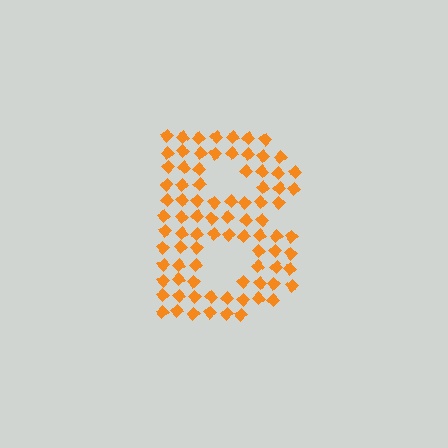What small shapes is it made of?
It is made of small diamonds.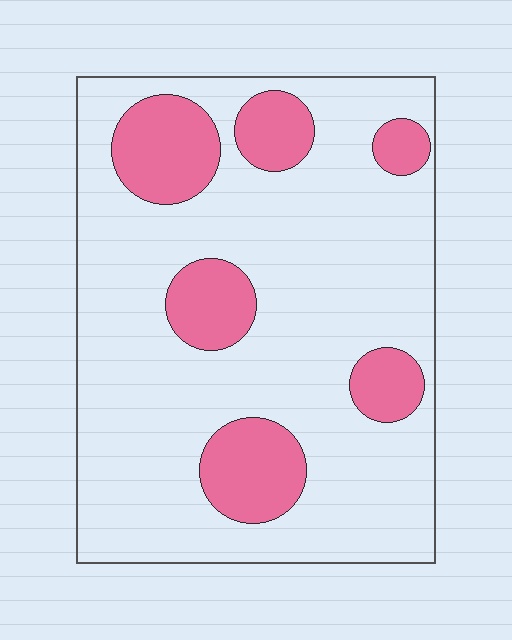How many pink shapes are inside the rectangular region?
6.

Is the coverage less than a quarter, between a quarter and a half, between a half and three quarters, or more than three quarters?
Less than a quarter.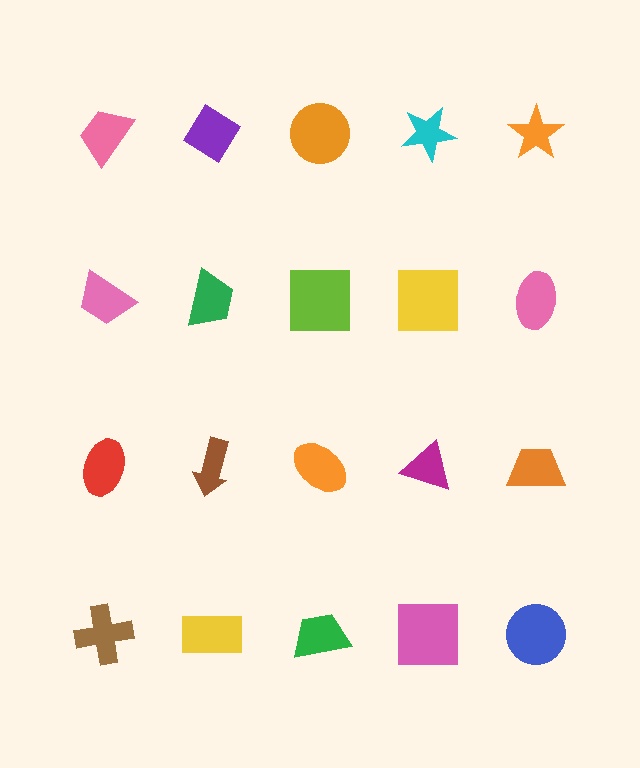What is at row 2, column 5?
A pink ellipse.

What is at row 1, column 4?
A cyan star.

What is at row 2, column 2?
A green trapezoid.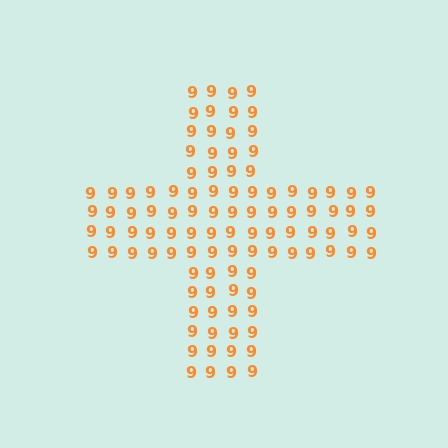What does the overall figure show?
The overall figure shows a cross.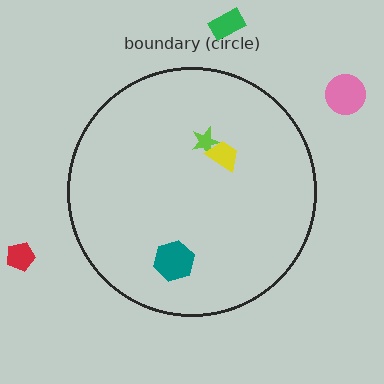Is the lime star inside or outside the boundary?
Inside.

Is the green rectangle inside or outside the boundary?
Outside.